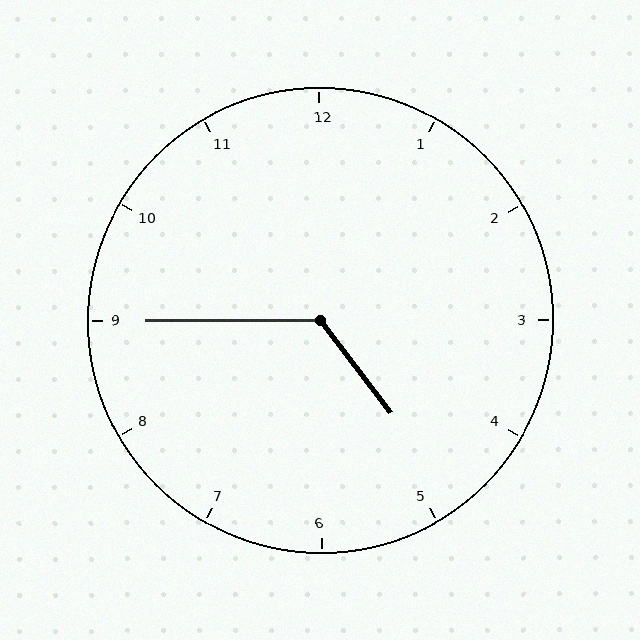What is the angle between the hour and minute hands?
Approximately 128 degrees.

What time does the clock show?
4:45.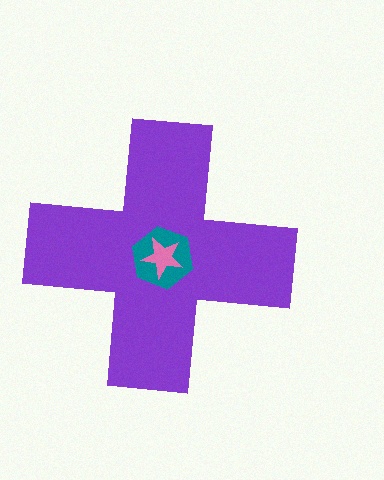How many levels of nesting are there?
3.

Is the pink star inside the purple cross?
Yes.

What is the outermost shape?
The purple cross.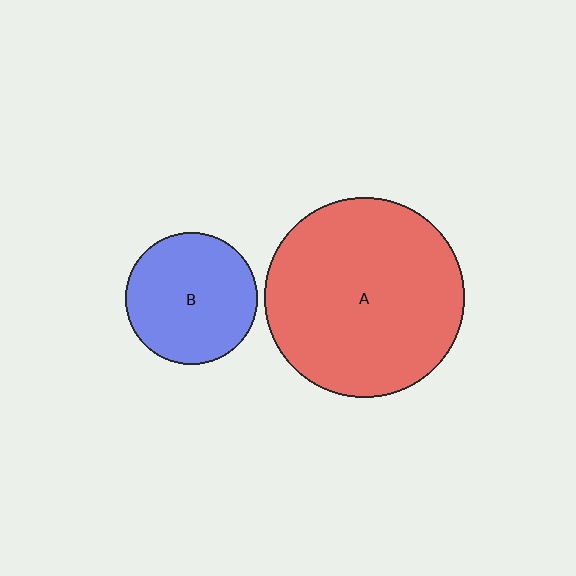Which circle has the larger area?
Circle A (red).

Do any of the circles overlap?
No, none of the circles overlap.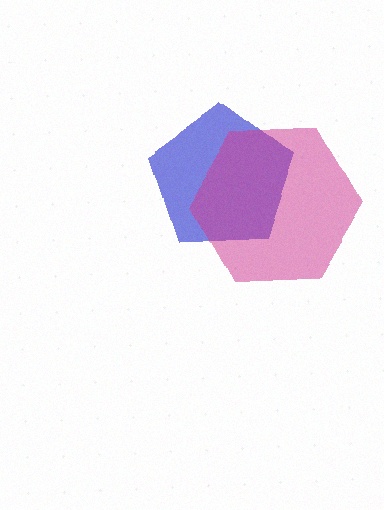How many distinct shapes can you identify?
There are 2 distinct shapes: a blue pentagon, a magenta hexagon.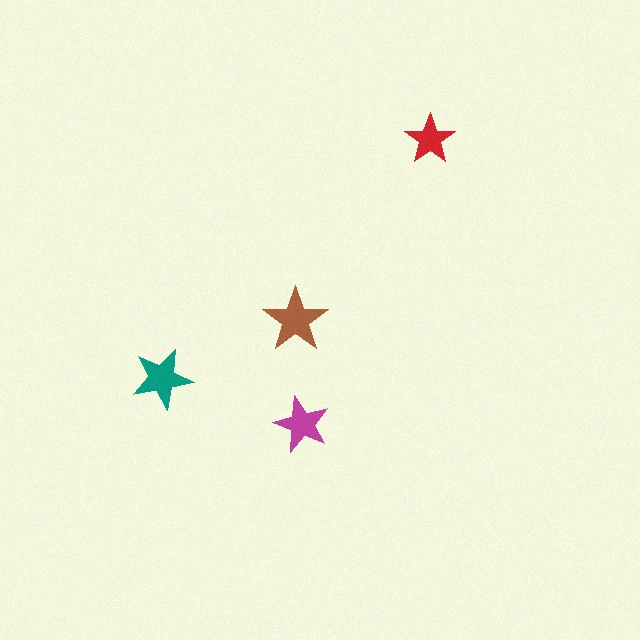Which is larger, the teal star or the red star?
The teal one.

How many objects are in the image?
There are 4 objects in the image.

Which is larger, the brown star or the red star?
The brown one.